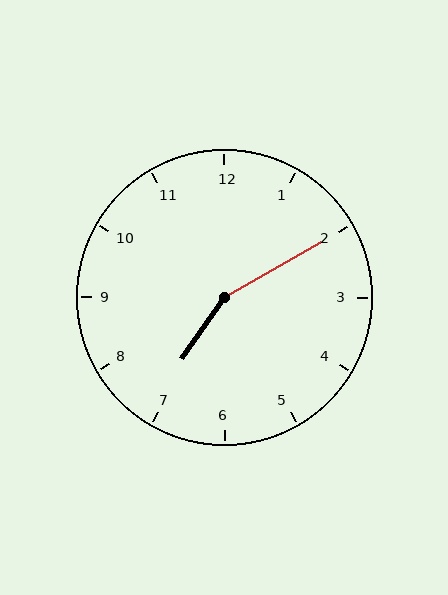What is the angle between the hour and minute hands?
Approximately 155 degrees.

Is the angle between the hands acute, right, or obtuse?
It is obtuse.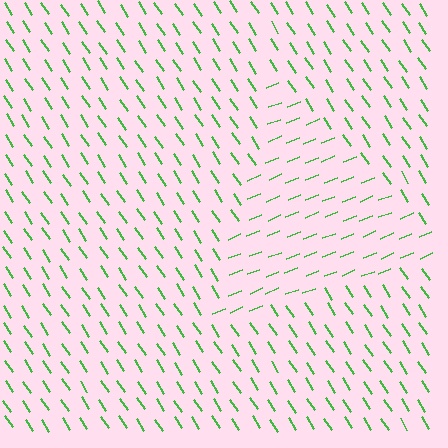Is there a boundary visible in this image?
Yes, there is a texture boundary formed by a change in line orientation.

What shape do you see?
I see a triangle.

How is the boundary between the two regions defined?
The boundary is defined purely by a change in line orientation (approximately 79 degrees difference). All lines are the same color and thickness.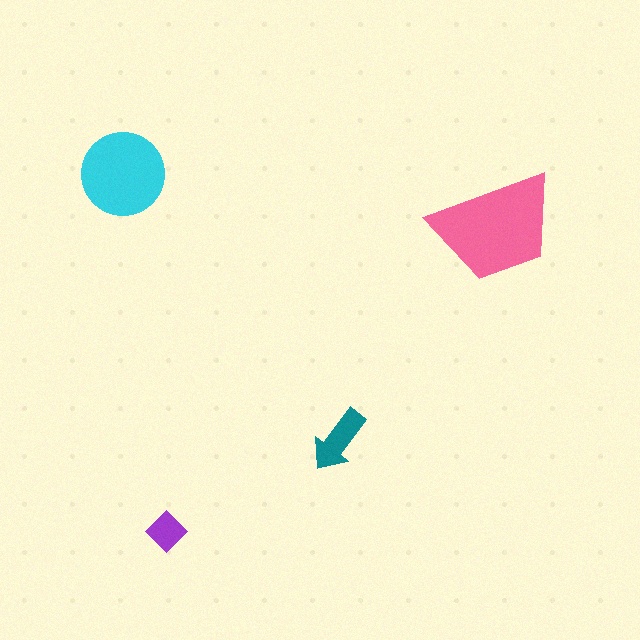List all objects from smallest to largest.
The purple diamond, the teal arrow, the cyan circle, the pink trapezoid.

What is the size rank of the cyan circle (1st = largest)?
2nd.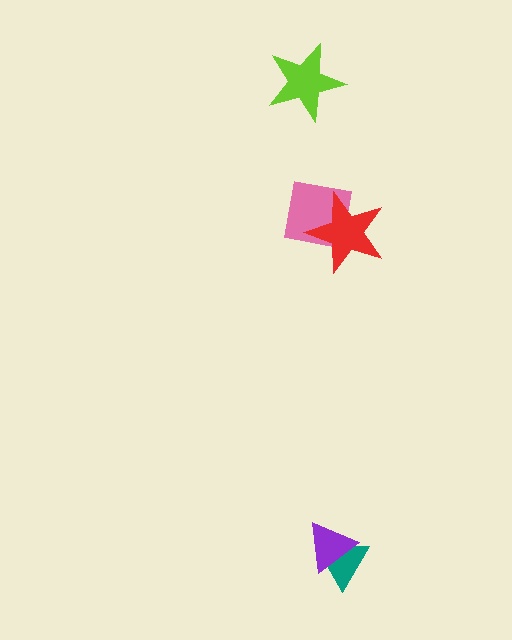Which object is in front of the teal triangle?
The purple triangle is in front of the teal triangle.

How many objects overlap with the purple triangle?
1 object overlaps with the purple triangle.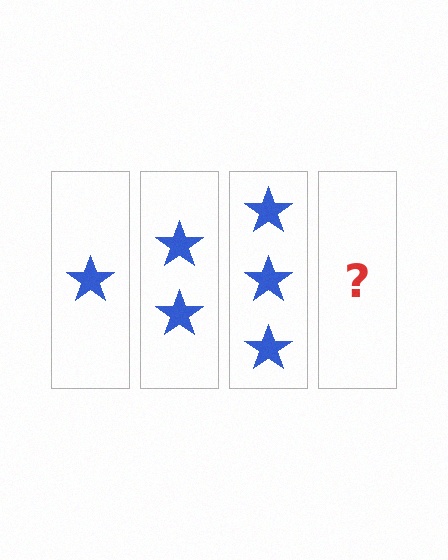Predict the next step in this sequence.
The next step is 4 stars.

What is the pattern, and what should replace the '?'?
The pattern is that each step adds one more star. The '?' should be 4 stars.